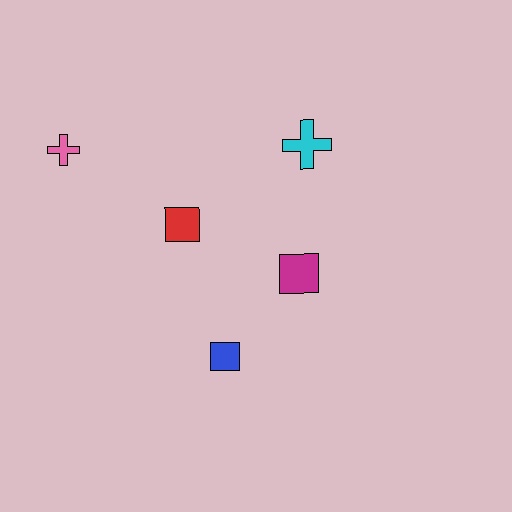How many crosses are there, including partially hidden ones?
There are 2 crosses.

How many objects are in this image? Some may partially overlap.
There are 5 objects.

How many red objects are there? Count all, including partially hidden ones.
There is 1 red object.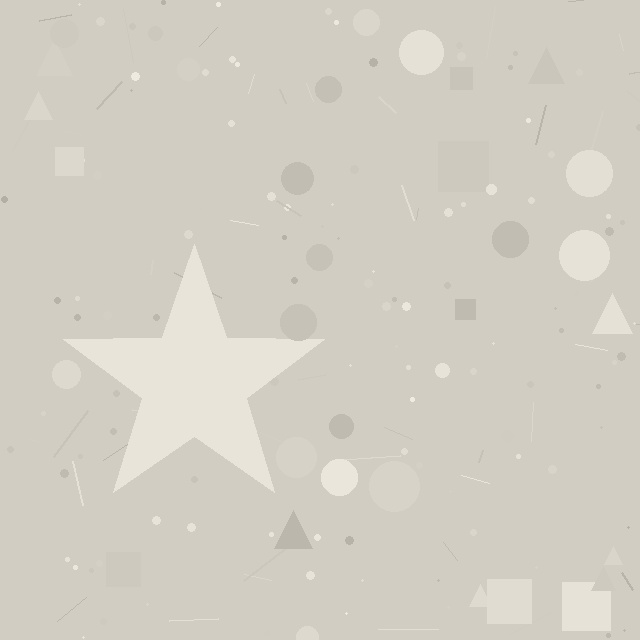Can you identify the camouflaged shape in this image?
The camouflaged shape is a star.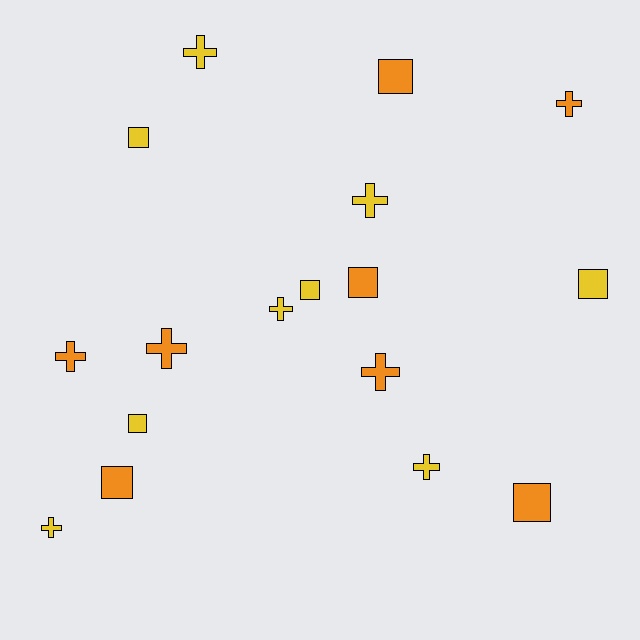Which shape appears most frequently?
Cross, with 9 objects.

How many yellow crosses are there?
There are 5 yellow crosses.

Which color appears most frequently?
Yellow, with 9 objects.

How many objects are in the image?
There are 17 objects.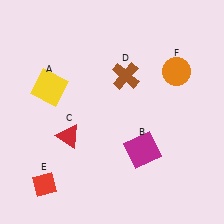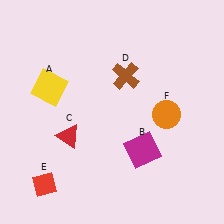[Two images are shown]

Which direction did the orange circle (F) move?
The orange circle (F) moved down.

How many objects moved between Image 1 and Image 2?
1 object moved between the two images.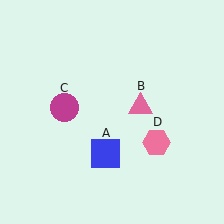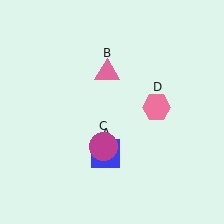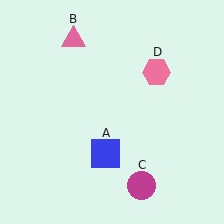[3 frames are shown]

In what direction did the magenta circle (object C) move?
The magenta circle (object C) moved down and to the right.